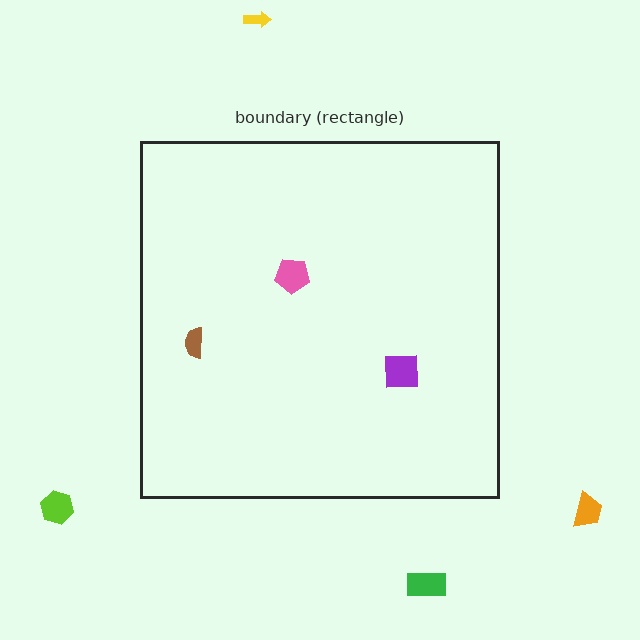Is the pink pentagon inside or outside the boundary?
Inside.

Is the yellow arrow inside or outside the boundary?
Outside.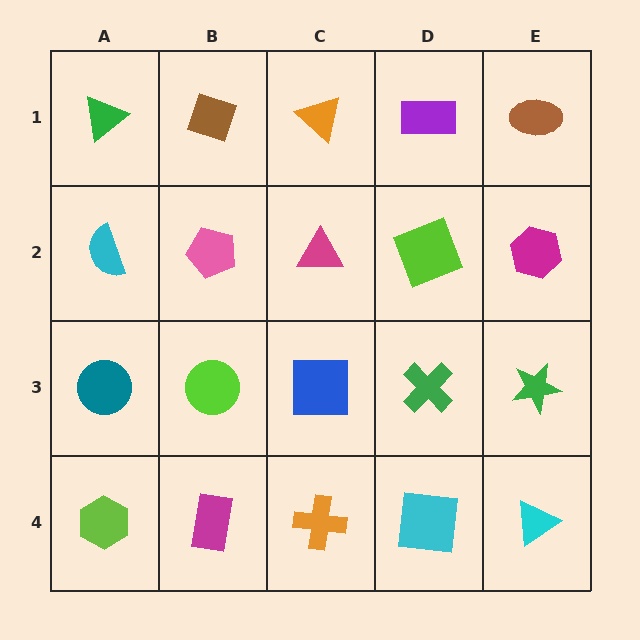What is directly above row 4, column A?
A teal circle.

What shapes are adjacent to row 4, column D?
A green cross (row 3, column D), an orange cross (row 4, column C), a cyan triangle (row 4, column E).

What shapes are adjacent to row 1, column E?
A magenta hexagon (row 2, column E), a purple rectangle (row 1, column D).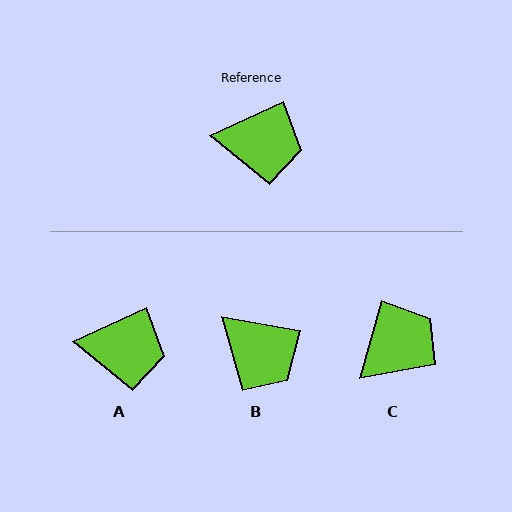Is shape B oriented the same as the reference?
No, it is off by about 35 degrees.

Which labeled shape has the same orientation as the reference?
A.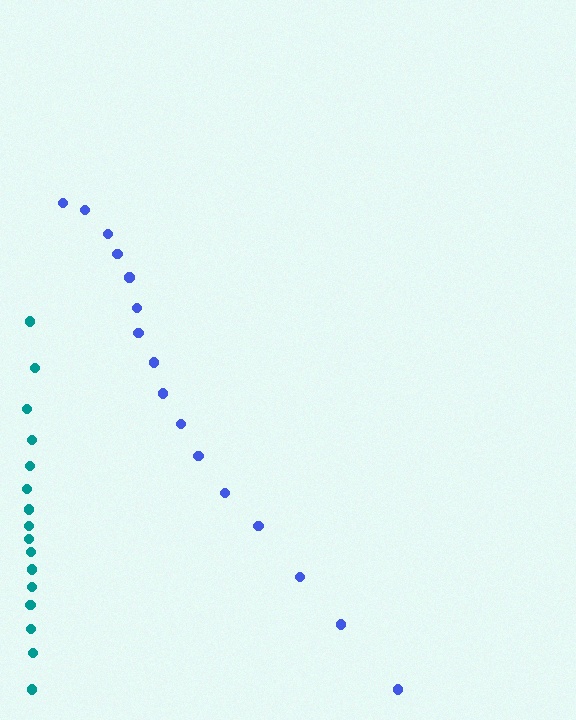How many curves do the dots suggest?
There are 2 distinct paths.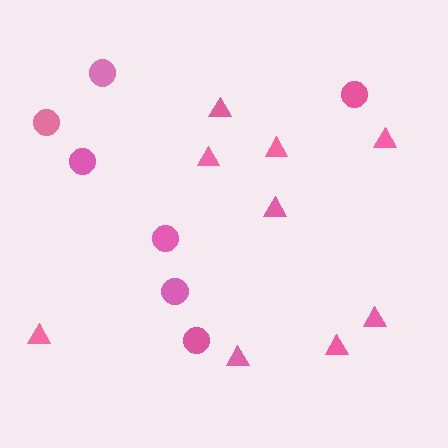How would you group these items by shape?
There are 2 groups: one group of circles (7) and one group of triangles (9).